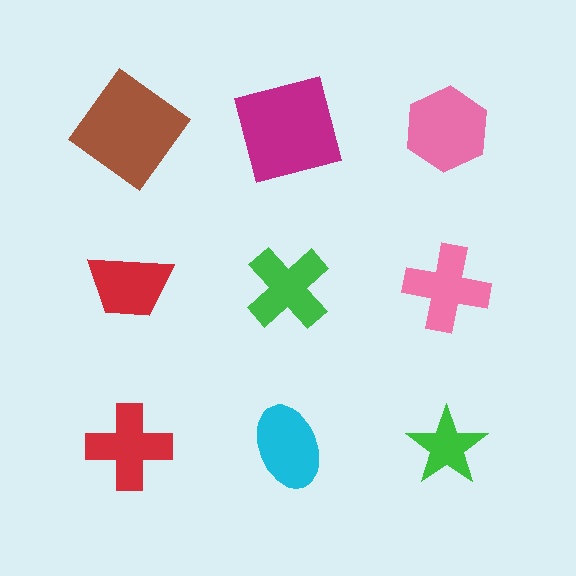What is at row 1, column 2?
A magenta square.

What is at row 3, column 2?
A cyan ellipse.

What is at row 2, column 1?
A red trapezoid.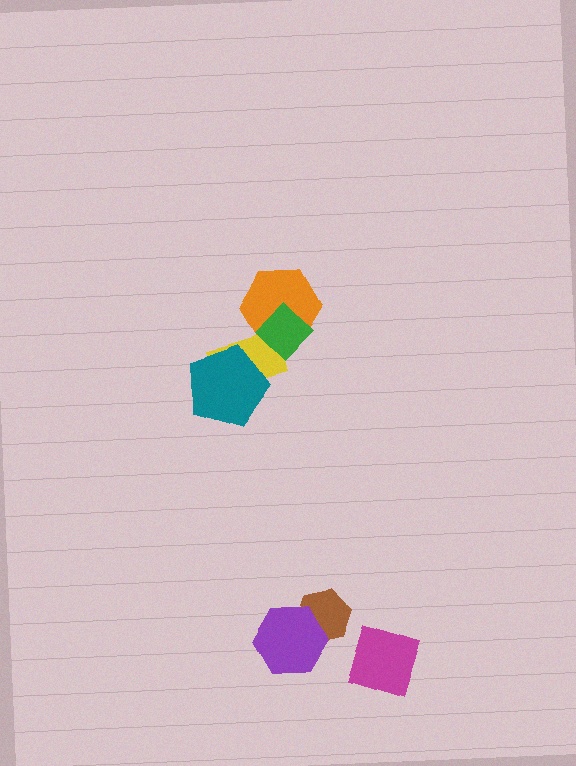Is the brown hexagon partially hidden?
Yes, it is partially covered by another shape.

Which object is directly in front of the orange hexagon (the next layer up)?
The yellow rectangle is directly in front of the orange hexagon.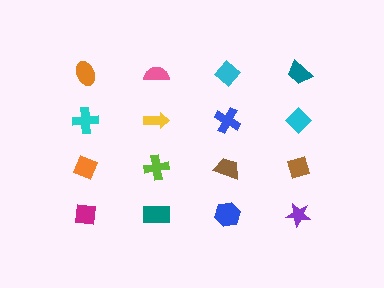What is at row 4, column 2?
A teal rectangle.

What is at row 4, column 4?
A purple star.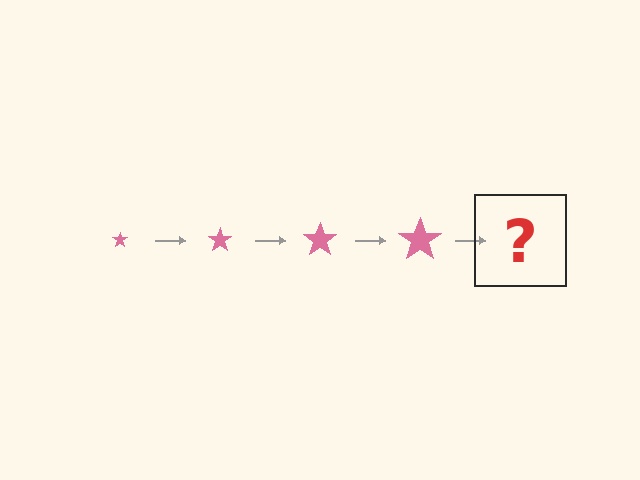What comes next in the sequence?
The next element should be a pink star, larger than the previous one.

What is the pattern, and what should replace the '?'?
The pattern is that the star gets progressively larger each step. The '?' should be a pink star, larger than the previous one.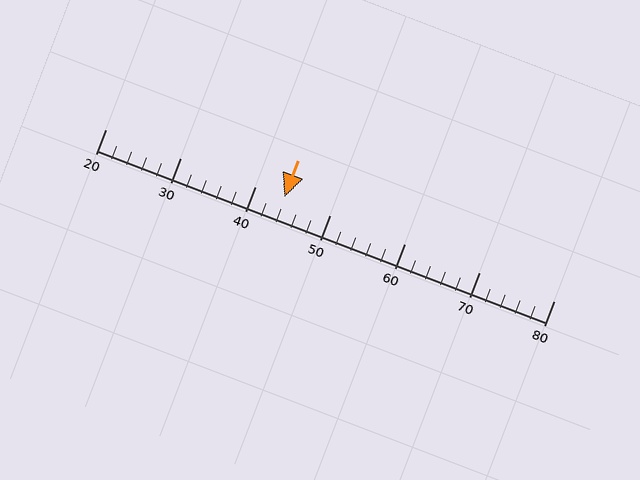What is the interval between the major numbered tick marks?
The major tick marks are spaced 10 units apart.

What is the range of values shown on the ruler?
The ruler shows values from 20 to 80.